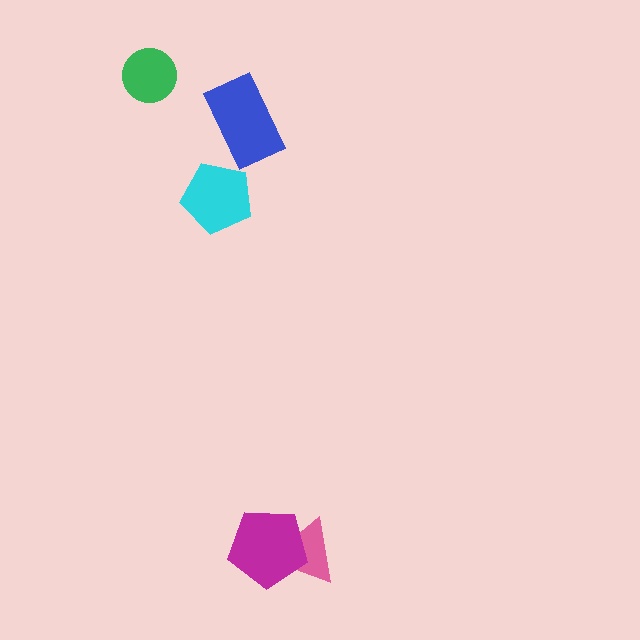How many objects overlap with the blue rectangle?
0 objects overlap with the blue rectangle.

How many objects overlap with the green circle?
0 objects overlap with the green circle.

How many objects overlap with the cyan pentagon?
0 objects overlap with the cyan pentagon.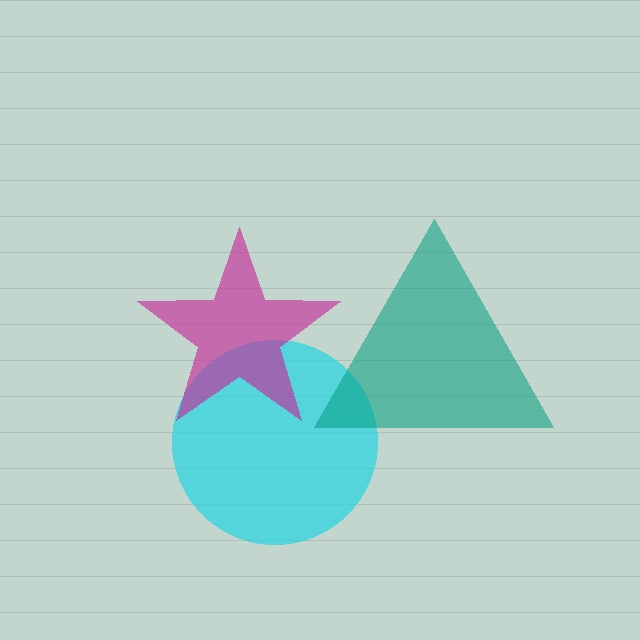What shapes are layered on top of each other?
The layered shapes are: a cyan circle, a magenta star, a teal triangle.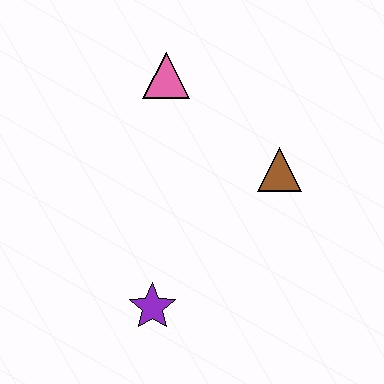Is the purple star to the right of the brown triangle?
No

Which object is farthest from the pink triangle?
The purple star is farthest from the pink triangle.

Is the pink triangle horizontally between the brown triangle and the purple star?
Yes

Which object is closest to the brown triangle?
The pink triangle is closest to the brown triangle.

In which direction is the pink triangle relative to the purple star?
The pink triangle is above the purple star.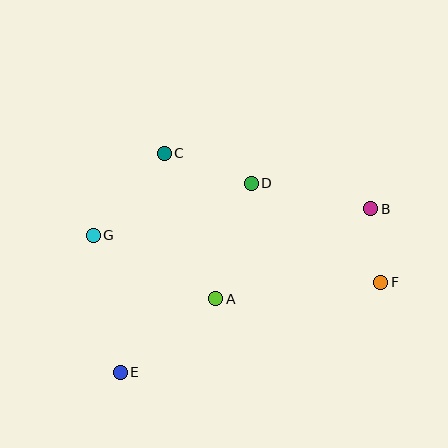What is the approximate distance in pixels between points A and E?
The distance between A and E is approximately 121 pixels.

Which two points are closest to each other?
Points B and F are closest to each other.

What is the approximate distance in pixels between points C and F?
The distance between C and F is approximately 252 pixels.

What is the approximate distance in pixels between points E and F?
The distance between E and F is approximately 276 pixels.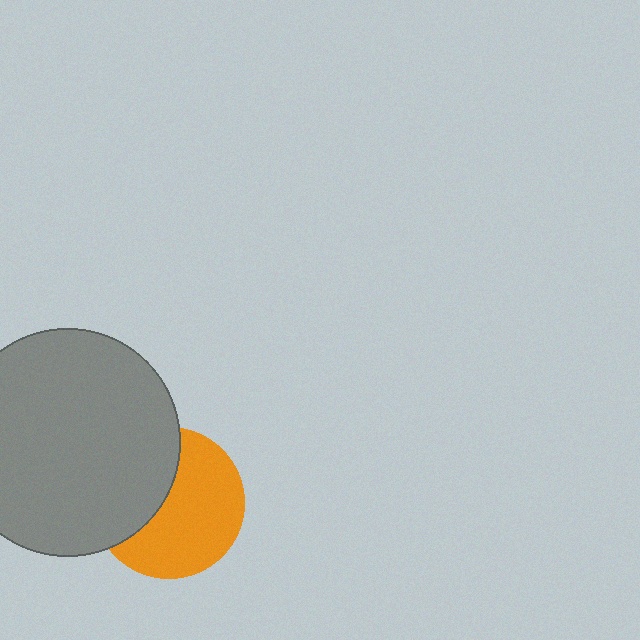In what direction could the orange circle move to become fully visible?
The orange circle could move right. That would shift it out from behind the gray circle entirely.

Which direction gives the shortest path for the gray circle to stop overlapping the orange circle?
Moving left gives the shortest separation.